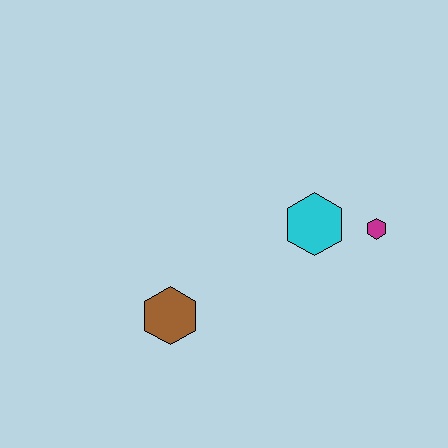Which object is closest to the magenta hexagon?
The cyan hexagon is closest to the magenta hexagon.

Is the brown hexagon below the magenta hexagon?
Yes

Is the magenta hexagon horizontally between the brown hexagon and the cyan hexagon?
No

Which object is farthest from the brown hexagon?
The magenta hexagon is farthest from the brown hexagon.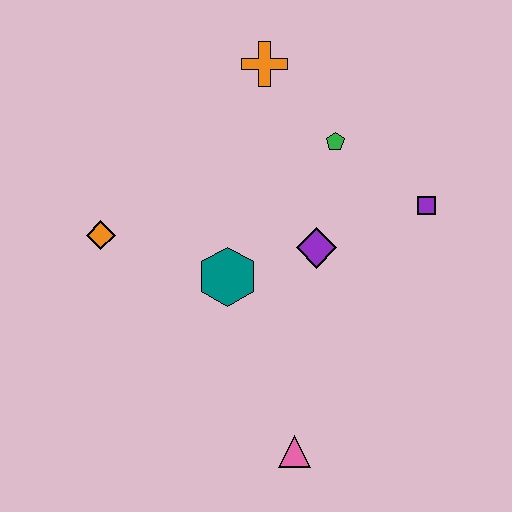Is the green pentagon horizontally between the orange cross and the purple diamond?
No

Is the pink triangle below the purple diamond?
Yes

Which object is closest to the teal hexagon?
The purple diamond is closest to the teal hexagon.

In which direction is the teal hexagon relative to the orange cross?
The teal hexagon is below the orange cross.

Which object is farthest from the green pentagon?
The pink triangle is farthest from the green pentagon.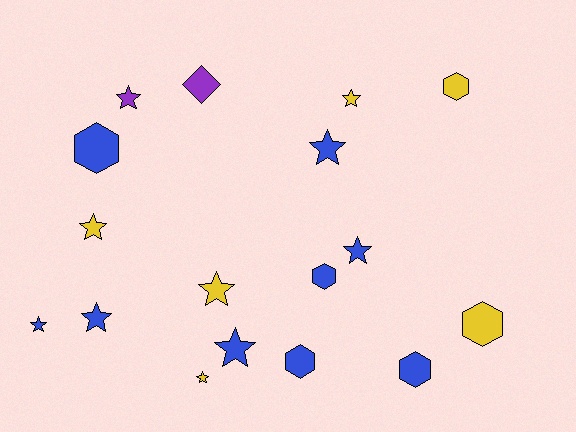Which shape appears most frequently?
Star, with 10 objects.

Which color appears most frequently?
Blue, with 9 objects.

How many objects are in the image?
There are 17 objects.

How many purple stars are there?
There is 1 purple star.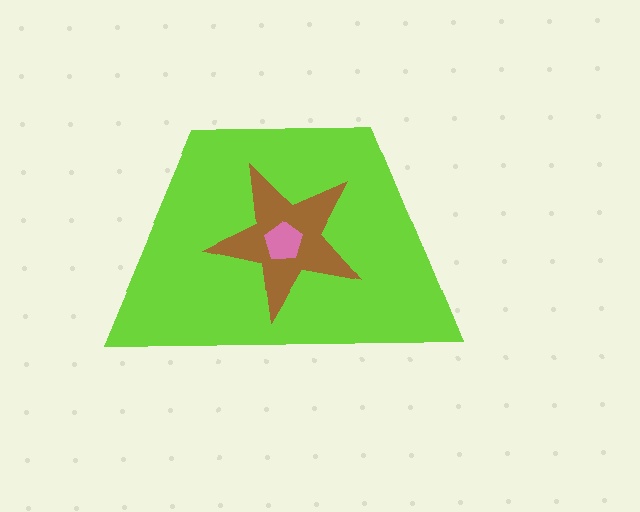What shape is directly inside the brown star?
The pink pentagon.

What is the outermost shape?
The lime trapezoid.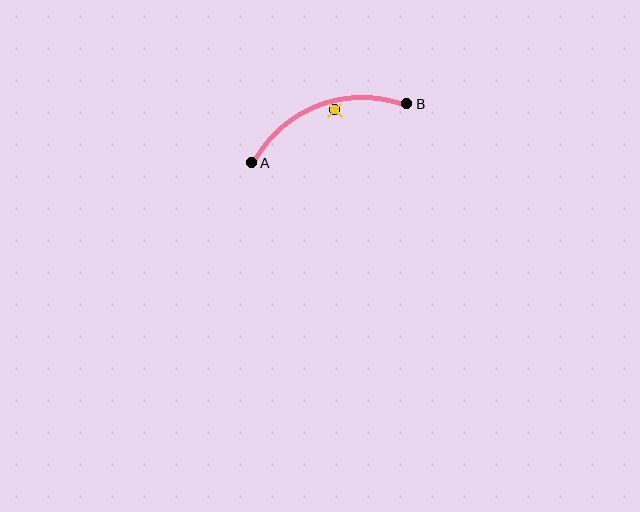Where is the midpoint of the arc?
The arc midpoint is the point on the curve farthest from the straight line joining A and B. It sits above that line.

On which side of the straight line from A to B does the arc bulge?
The arc bulges above the straight line connecting A and B.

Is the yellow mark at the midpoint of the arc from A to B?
No — the yellow mark does not lie on the arc at all. It sits slightly inside the curve.